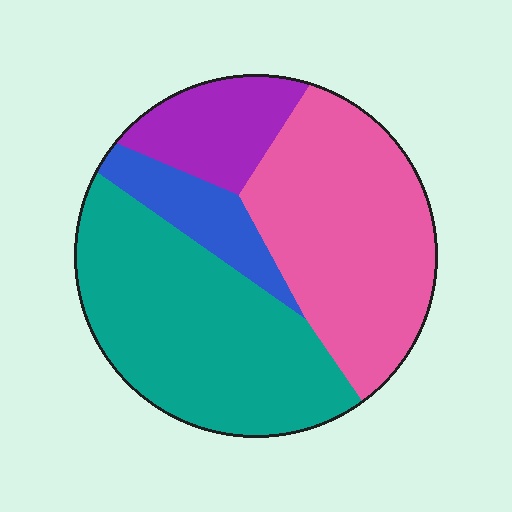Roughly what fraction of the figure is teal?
Teal takes up about two fifths (2/5) of the figure.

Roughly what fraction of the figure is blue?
Blue takes up about one tenth (1/10) of the figure.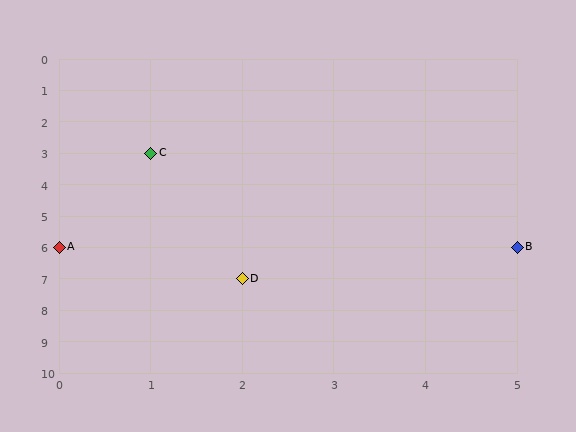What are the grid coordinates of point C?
Point C is at grid coordinates (1, 3).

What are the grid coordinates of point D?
Point D is at grid coordinates (2, 7).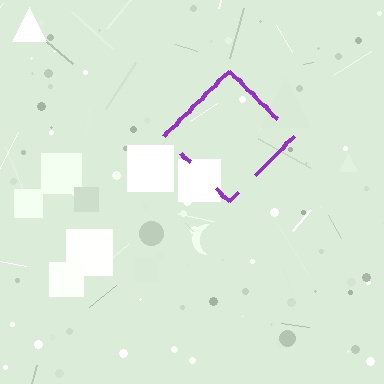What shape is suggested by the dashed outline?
The dashed outline suggests a diamond.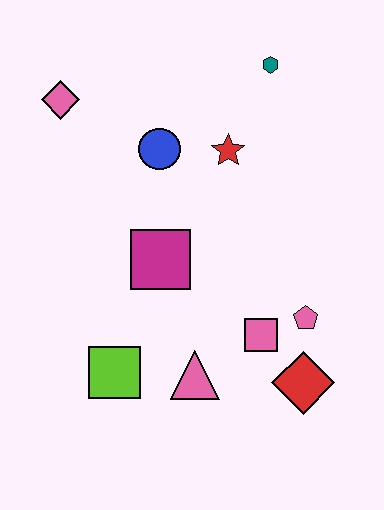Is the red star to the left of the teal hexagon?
Yes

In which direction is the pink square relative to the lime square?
The pink square is to the right of the lime square.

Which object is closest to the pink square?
The pink pentagon is closest to the pink square.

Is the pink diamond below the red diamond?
No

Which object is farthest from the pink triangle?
The teal hexagon is farthest from the pink triangle.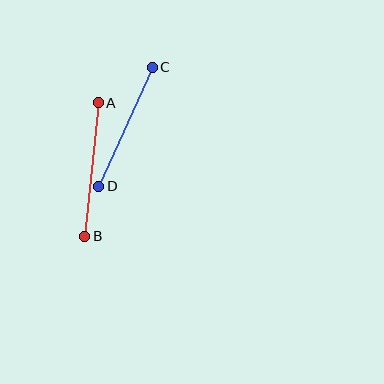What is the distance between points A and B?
The distance is approximately 134 pixels.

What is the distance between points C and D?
The distance is approximately 131 pixels.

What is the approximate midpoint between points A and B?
The midpoint is at approximately (91, 170) pixels.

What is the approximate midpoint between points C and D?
The midpoint is at approximately (126, 127) pixels.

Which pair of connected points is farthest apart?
Points A and B are farthest apart.